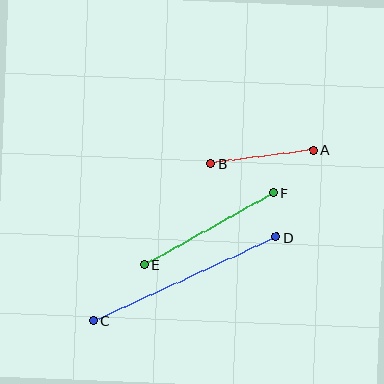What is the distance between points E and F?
The distance is approximately 148 pixels.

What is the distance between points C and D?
The distance is approximately 201 pixels.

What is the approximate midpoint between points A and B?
The midpoint is at approximately (262, 157) pixels.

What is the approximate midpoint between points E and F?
The midpoint is at approximately (209, 229) pixels.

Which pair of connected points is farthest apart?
Points C and D are farthest apart.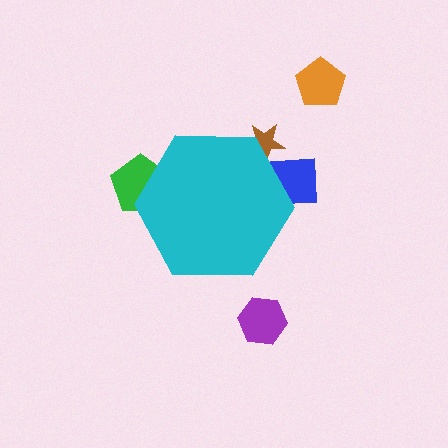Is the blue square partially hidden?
Yes, the blue square is partially hidden behind the cyan hexagon.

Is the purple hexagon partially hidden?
No, the purple hexagon is fully visible.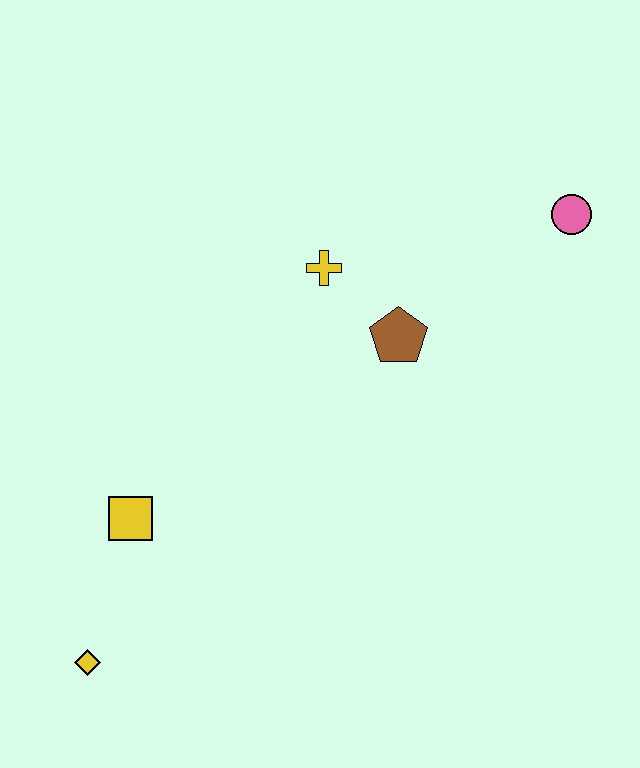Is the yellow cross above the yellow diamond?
Yes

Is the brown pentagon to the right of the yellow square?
Yes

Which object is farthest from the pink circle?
The yellow diamond is farthest from the pink circle.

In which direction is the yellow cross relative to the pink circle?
The yellow cross is to the left of the pink circle.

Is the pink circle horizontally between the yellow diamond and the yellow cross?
No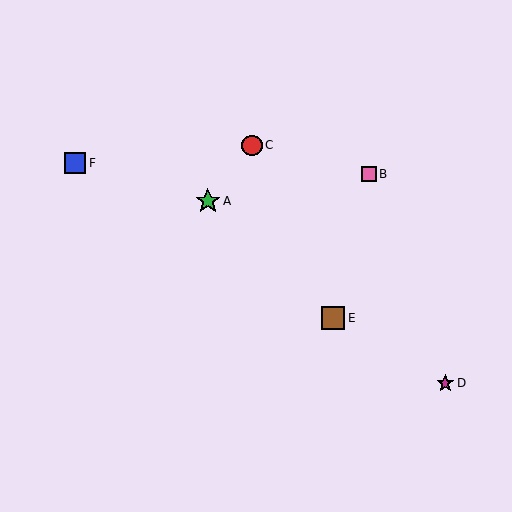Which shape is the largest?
The green star (labeled A) is the largest.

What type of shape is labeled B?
Shape B is a pink square.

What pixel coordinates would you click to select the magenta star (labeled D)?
Click at (445, 383) to select the magenta star D.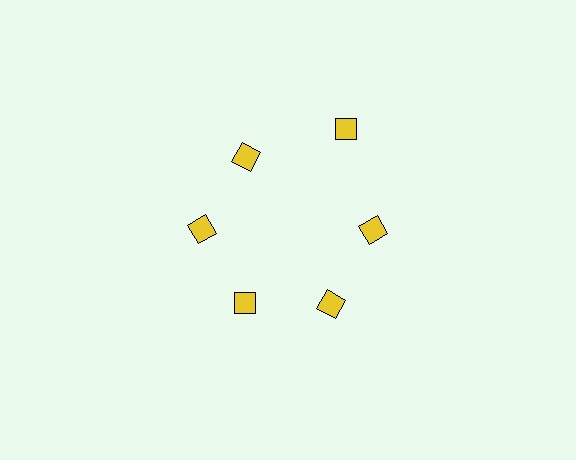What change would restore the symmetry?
The symmetry would be restored by moving it inward, back onto the ring so that all 6 diamonds sit at equal angles and equal distance from the center.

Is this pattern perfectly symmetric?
No. The 6 yellow diamonds are arranged in a ring, but one element near the 1 o'clock position is pushed outward from the center, breaking the 6-fold rotational symmetry.